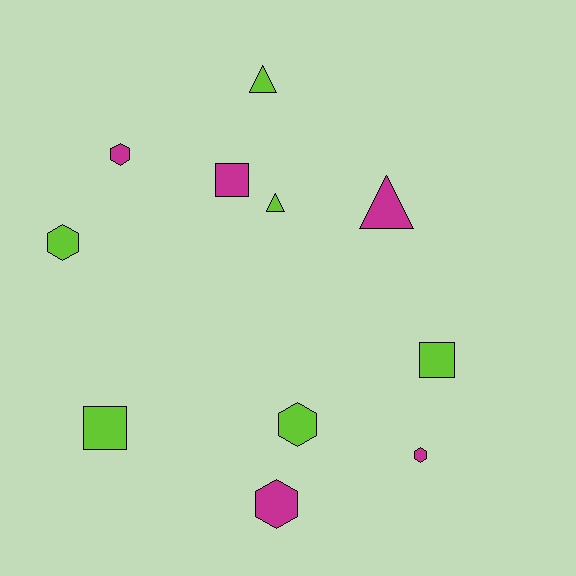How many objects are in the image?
There are 11 objects.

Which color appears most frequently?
Lime, with 6 objects.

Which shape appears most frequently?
Hexagon, with 5 objects.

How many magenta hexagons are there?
There are 3 magenta hexagons.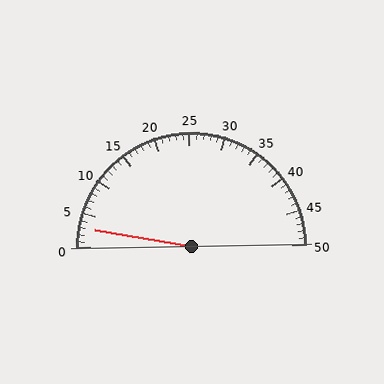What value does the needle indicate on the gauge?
The needle indicates approximately 3.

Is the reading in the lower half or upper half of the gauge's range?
The reading is in the lower half of the range (0 to 50).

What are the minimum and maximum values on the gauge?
The gauge ranges from 0 to 50.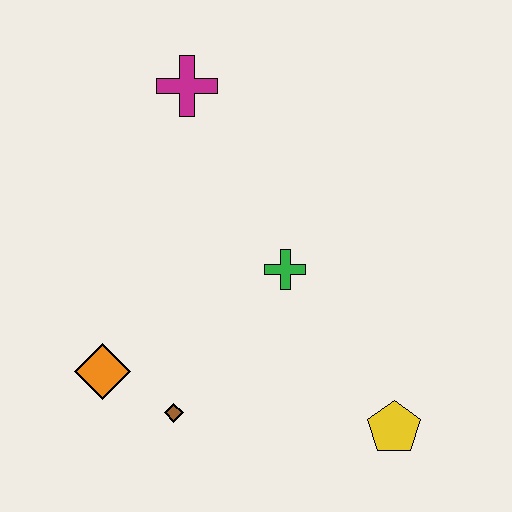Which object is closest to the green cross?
The brown diamond is closest to the green cross.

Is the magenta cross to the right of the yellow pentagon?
No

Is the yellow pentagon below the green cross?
Yes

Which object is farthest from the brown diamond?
The magenta cross is farthest from the brown diamond.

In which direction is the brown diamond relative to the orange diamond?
The brown diamond is to the right of the orange diamond.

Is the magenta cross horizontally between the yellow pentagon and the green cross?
No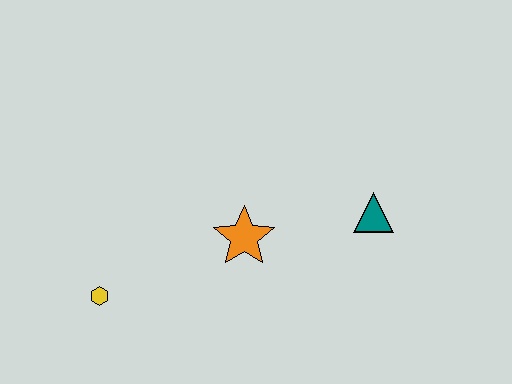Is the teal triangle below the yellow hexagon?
No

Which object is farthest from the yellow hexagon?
The teal triangle is farthest from the yellow hexagon.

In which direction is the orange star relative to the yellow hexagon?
The orange star is to the right of the yellow hexagon.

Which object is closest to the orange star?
The teal triangle is closest to the orange star.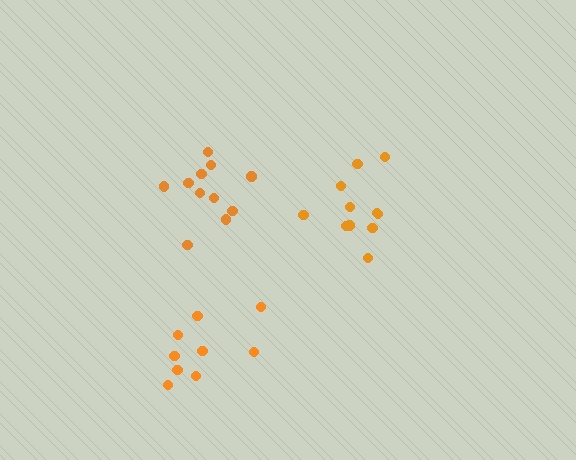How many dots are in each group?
Group 1: 11 dots, Group 2: 11 dots, Group 3: 9 dots (31 total).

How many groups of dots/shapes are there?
There are 3 groups.